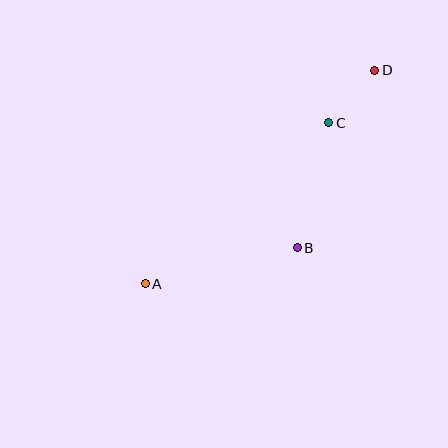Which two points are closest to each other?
Points C and D are closest to each other.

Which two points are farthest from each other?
Points A and D are farthest from each other.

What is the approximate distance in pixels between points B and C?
The distance between B and C is approximately 129 pixels.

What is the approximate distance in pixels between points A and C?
The distance between A and C is approximately 244 pixels.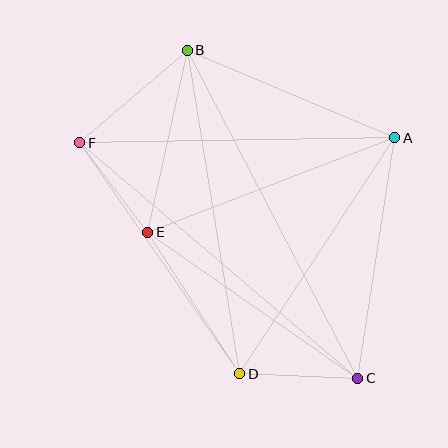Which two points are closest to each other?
Points E and F are closest to each other.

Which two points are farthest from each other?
Points B and C are farthest from each other.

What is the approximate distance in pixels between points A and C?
The distance between A and C is approximately 243 pixels.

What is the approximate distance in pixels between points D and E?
The distance between D and E is approximately 168 pixels.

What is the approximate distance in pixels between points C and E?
The distance between C and E is approximately 256 pixels.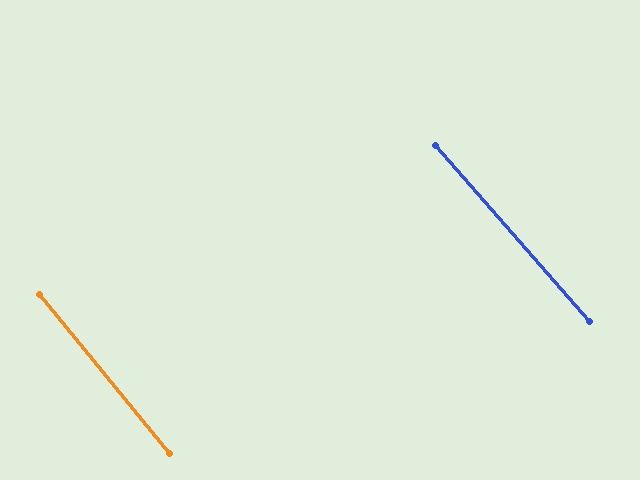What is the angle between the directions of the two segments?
Approximately 2 degrees.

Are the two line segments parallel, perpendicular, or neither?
Parallel — their directions differ by only 1.8°.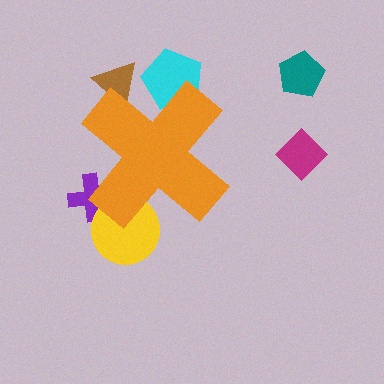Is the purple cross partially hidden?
Yes, the purple cross is partially hidden behind the orange cross.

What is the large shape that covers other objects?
An orange cross.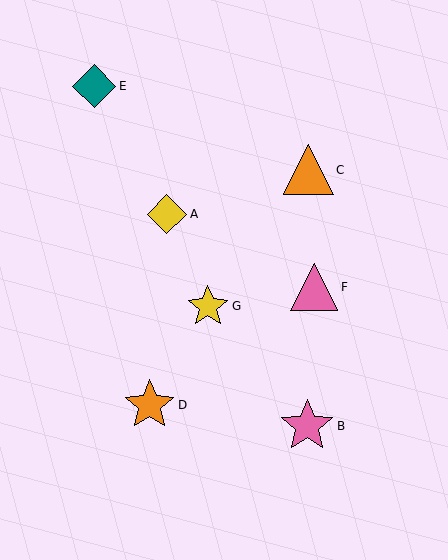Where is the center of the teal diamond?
The center of the teal diamond is at (94, 86).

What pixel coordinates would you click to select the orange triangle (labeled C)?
Click at (308, 170) to select the orange triangle C.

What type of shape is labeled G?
Shape G is a yellow star.